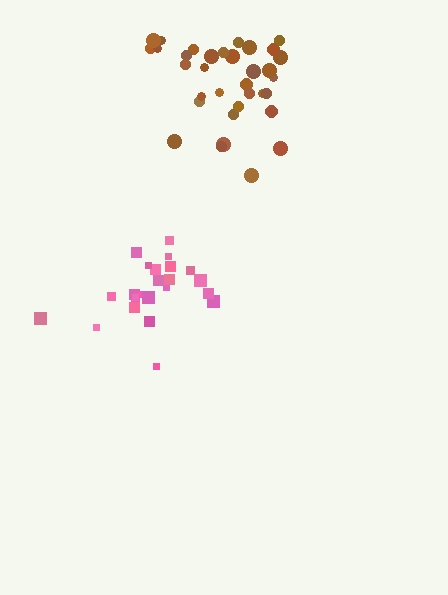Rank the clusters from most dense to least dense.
brown, pink.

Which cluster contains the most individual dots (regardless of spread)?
Brown (34).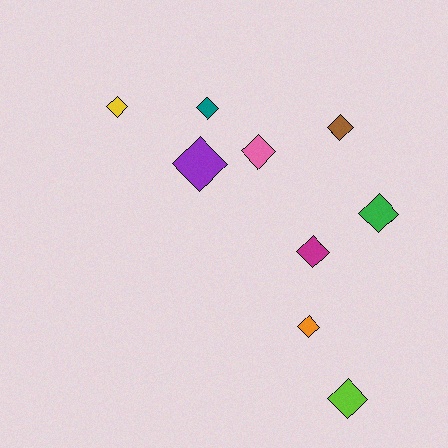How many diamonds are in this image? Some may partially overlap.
There are 9 diamonds.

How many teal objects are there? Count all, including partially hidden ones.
There is 1 teal object.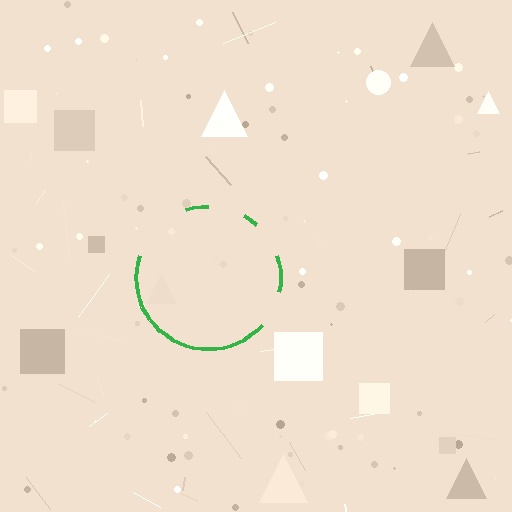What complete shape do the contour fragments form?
The contour fragments form a circle.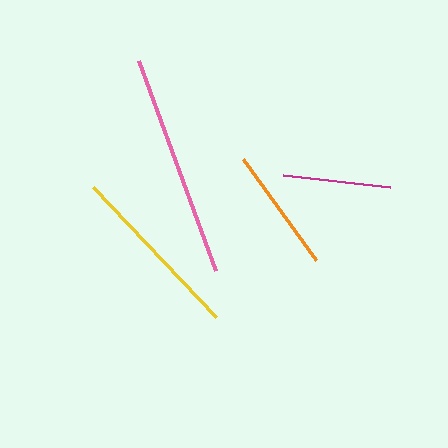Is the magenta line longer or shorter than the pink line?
The pink line is longer than the magenta line.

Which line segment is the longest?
The pink line is the longest at approximately 223 pixels.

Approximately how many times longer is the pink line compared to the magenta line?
The pink line is approximately 2.1 times the length of the magenta line.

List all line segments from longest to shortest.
From longest to shortest: pink, yellow, orange, magenta.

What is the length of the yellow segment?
The yellow segment is approximately 180 pixels long.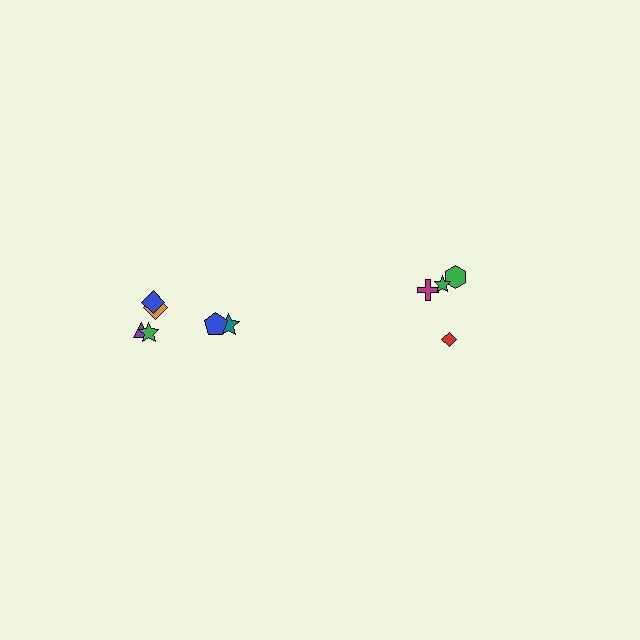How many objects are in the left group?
There are 6 objects.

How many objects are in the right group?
There are 4 objects.